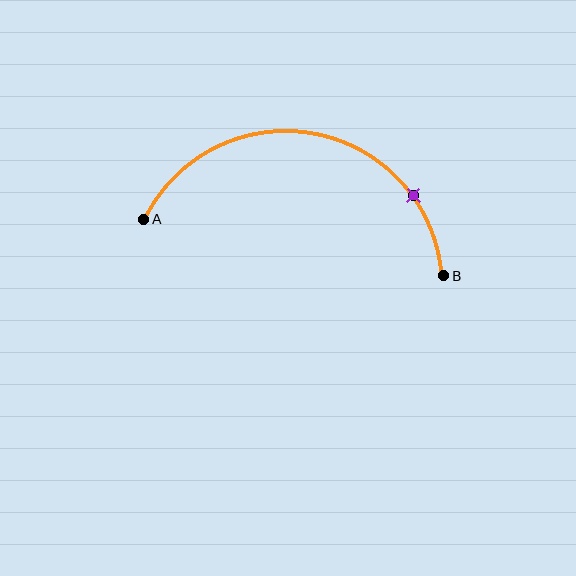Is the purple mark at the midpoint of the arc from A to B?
No. The purple mark lies on the arc but is closer to endpoint B. The arc midpoint would be at the point on the curve equidistant along the arc from both A and B.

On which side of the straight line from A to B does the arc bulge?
The arc bulges above the straight line connecting A and B.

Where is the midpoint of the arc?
The arc midpoint is the point on the curve farthest from the straight line joining A and B. It sits above that line.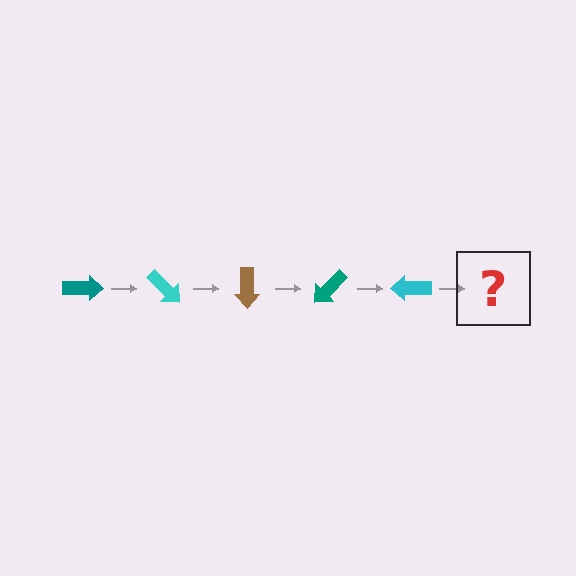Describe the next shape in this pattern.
It should be a brown arrow, rotated 225 degrees from the start.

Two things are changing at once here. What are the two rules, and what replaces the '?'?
The two rules are that it rotates 45 degrees each step and the color cycles through teal, cyan, and brown. The '?' should be a brown arrow, rotated 225 degrees from the start.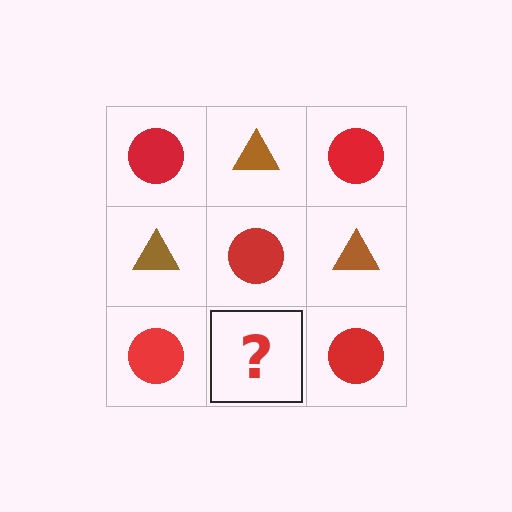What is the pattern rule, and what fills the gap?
The rule is that it alternates red circle and brown triangle in a checkerboard pattern. The gap should be filled with a brown triangle.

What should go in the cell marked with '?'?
The missing cell should contain a brown triangle.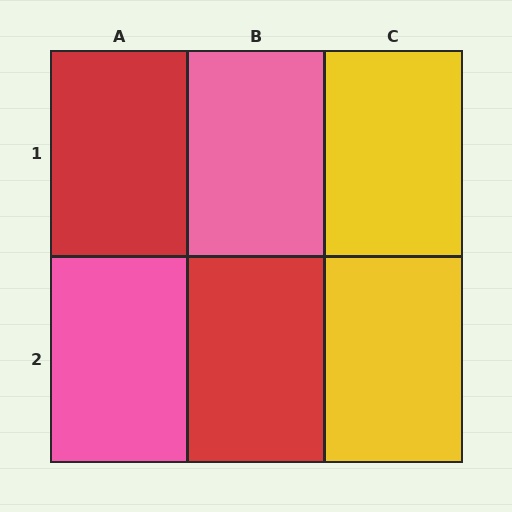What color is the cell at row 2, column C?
Yellow.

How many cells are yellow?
2 cells are yellow.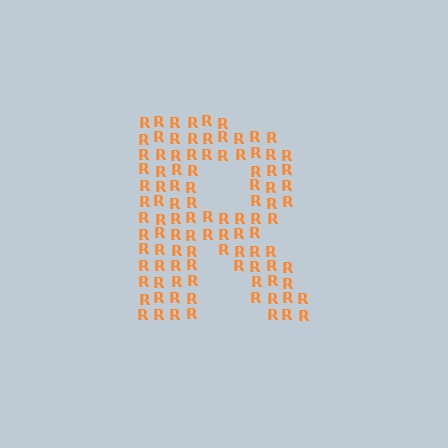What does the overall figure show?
The overall figure shows the letter R.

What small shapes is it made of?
It is made of small letter R's.